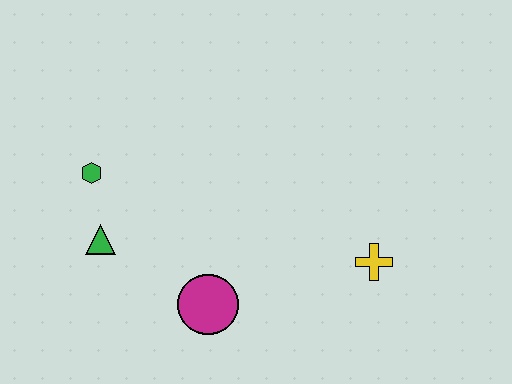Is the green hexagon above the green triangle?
Yes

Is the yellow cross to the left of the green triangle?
No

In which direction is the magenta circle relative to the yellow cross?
The magenta circle is to the left of the yellow cross.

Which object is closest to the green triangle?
The green hexagon is closest to the green triangle.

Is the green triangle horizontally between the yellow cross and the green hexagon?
Yes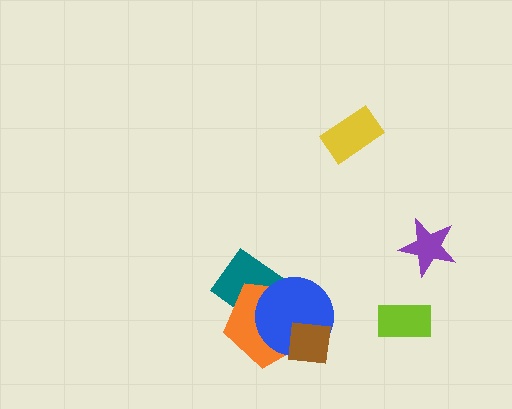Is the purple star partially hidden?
No, no other shape covers it.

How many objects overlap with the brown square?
2 objects overlap with the brown square.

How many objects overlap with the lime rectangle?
0 objects overlap with the lime rectangle.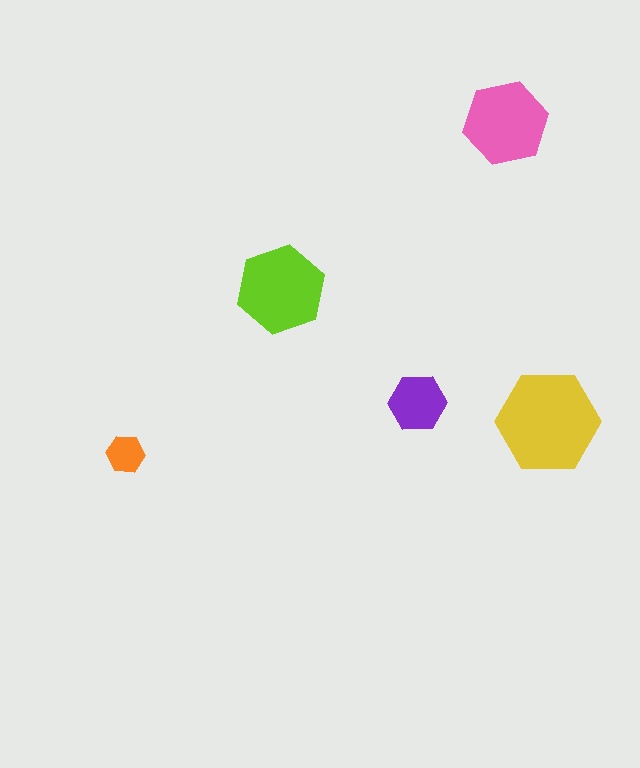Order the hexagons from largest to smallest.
the yellow one, the lime one, the pink one, the purple one, the orange one.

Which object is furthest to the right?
The yellow hexagon is rightmost.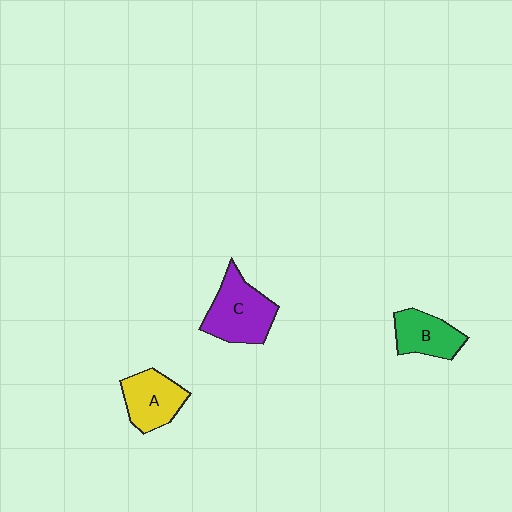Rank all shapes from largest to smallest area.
From largest to smallest: C (purple), A (yellow), B (green).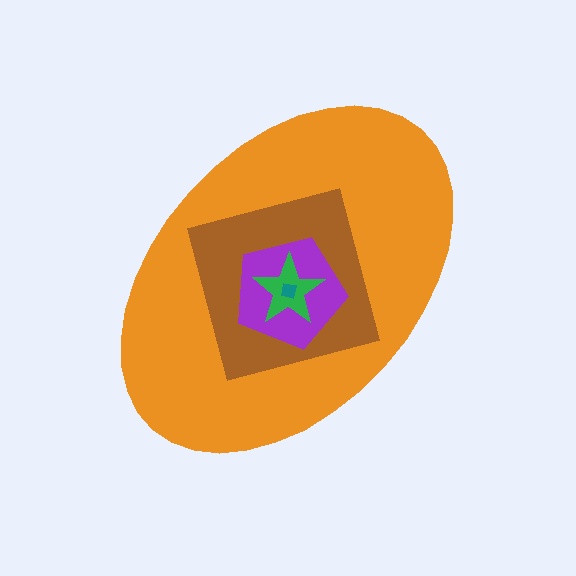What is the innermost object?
The teal square.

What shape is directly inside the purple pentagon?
The green star.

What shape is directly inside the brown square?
The purple pentagon.